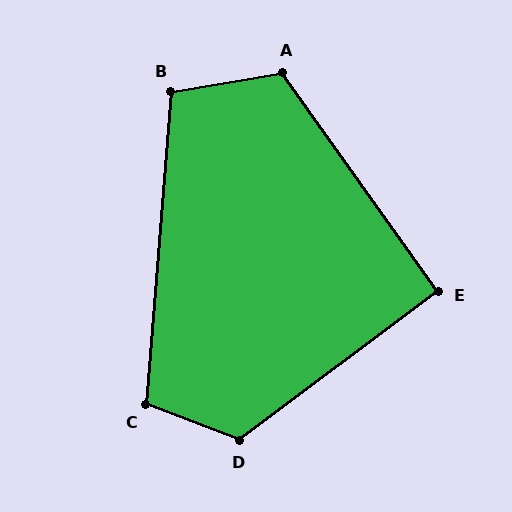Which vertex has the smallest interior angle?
E, at approximately 92 degrees.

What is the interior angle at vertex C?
Approximately 106 degrees (obtuse).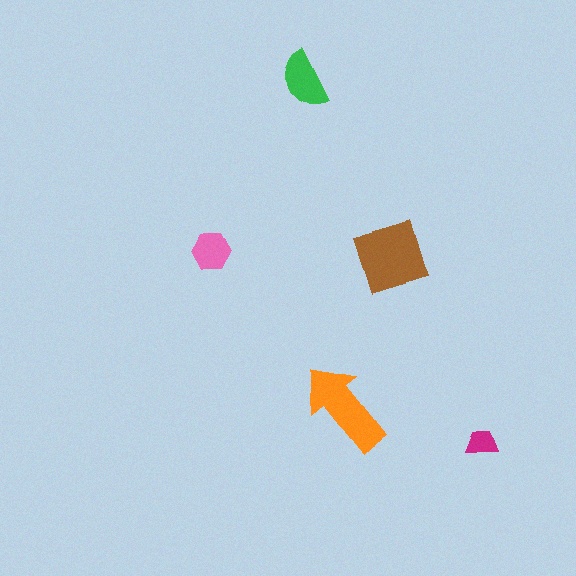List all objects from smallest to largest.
The magenta trapezoid, the pink hexagon, the green semicircle, the orange arrow, the brown square.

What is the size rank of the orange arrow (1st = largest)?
2nd.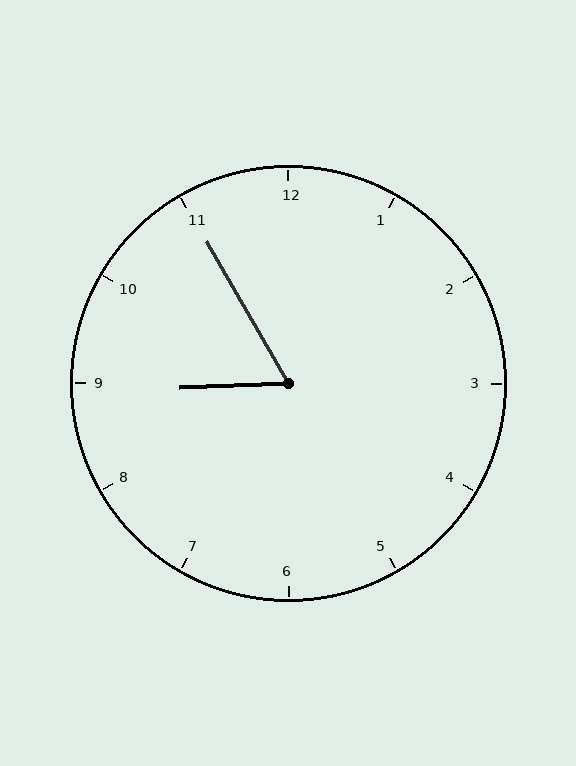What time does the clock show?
8:55.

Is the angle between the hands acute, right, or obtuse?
It is acute.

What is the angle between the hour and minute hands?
Approximately 62 degrees.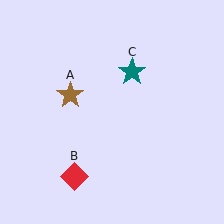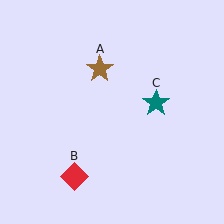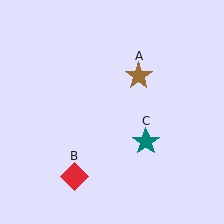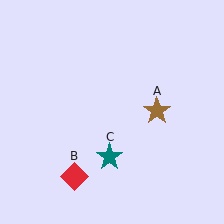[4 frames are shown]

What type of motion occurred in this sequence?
The brown star (object A), teal star (object C) rotated clockwise around the center of the scene.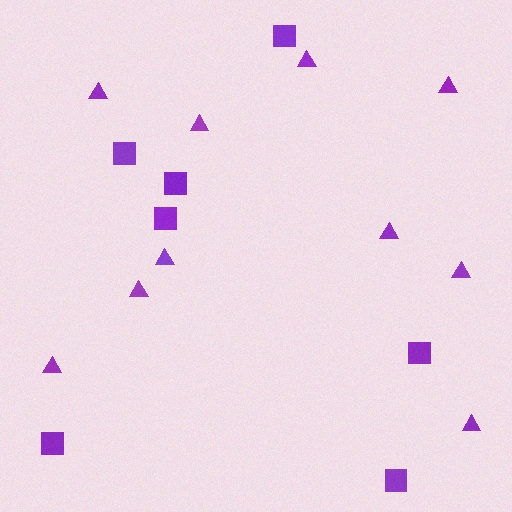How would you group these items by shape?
There are 2 groups: one group of squares (7) and one group of triangles (10).